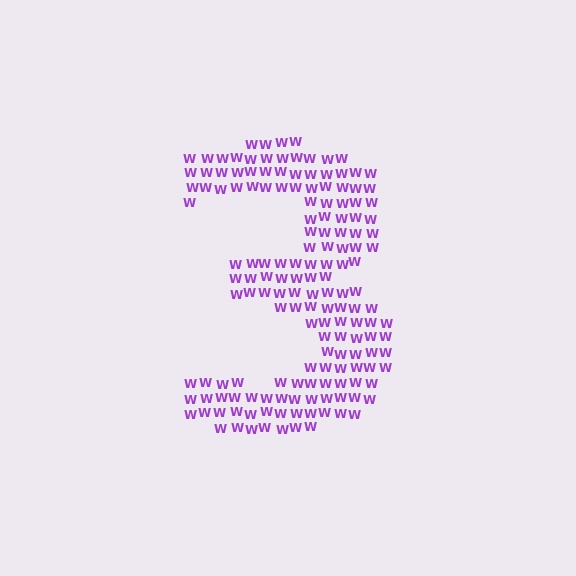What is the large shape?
The large shape is the digit 3.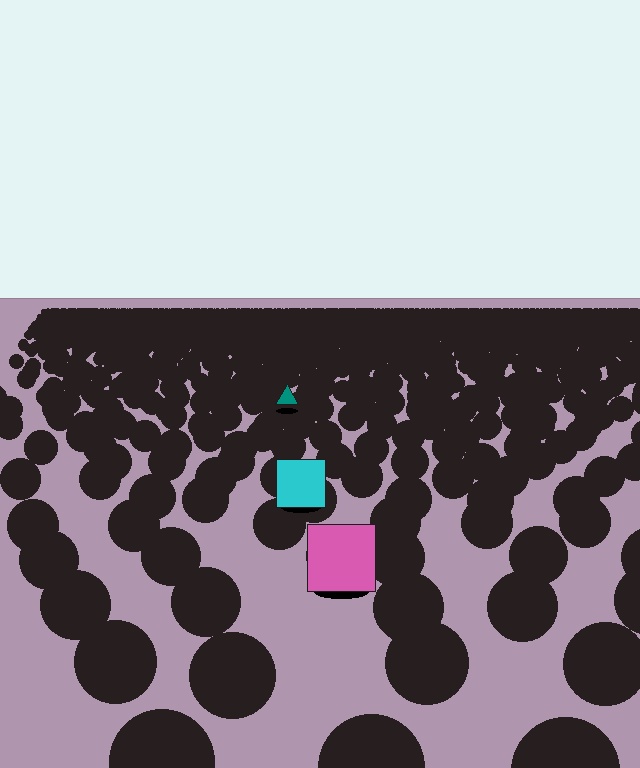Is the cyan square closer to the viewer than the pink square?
No. The pink square is closer — you can tell from the texture gradient: the ground texture is coarser near it.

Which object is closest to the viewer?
The pink square is closest. The texture marks near it are larger and more spread out.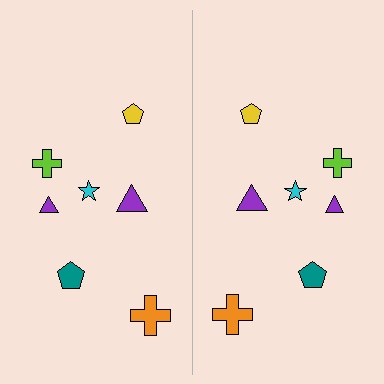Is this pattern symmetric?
Yes, this pattern has bilateral (reflection) symmetry.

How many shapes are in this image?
There are 14 shapes in this image.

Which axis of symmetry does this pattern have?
The pattern has a vertical axis of symmetry running through the center of the image.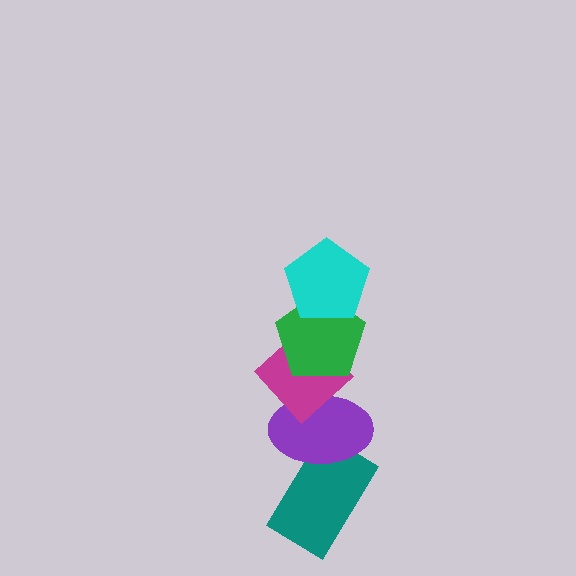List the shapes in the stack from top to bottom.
From top to bottom: the cyan pentagon, the green pentagon, the magenta diamond, the purple ellipse, the teal rectangle.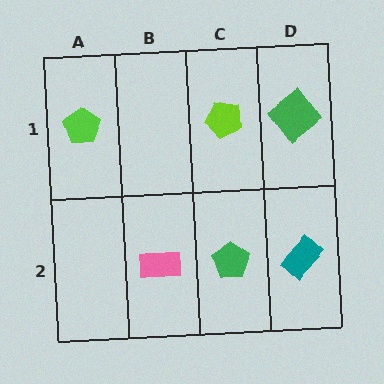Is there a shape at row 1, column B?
No, that cell is empty.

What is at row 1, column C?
A lime pentagon.